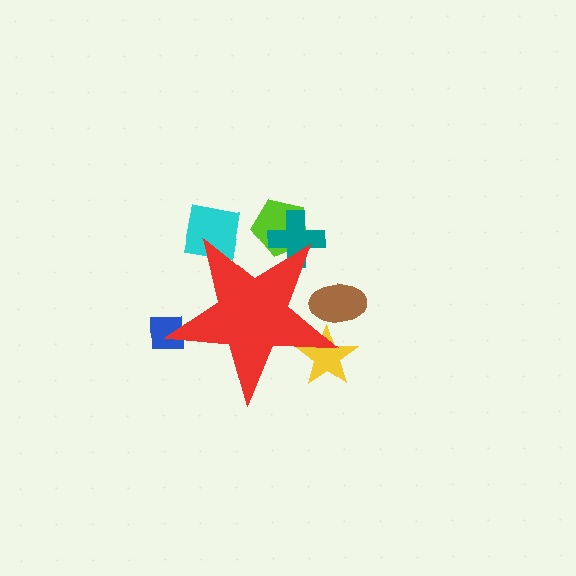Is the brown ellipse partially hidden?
Yes, the brown ellipse is partially hidden behind the red star.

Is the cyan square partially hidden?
Yes, the cyan square is partially hidden behind the red star.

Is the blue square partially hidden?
Yes, the blue square is partially hidden behind the red star.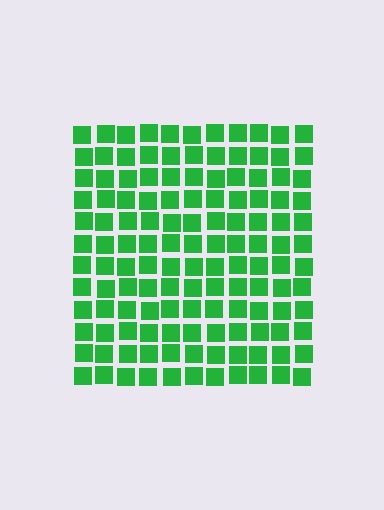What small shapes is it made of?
It is made of small squares.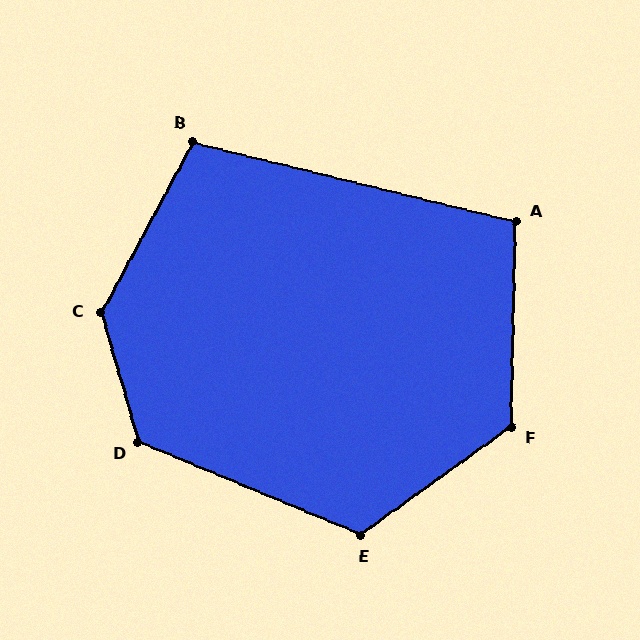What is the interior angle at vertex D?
Approximately 129 degrees (obtuse).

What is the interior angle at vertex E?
Approximately 122 degrees (obtuse).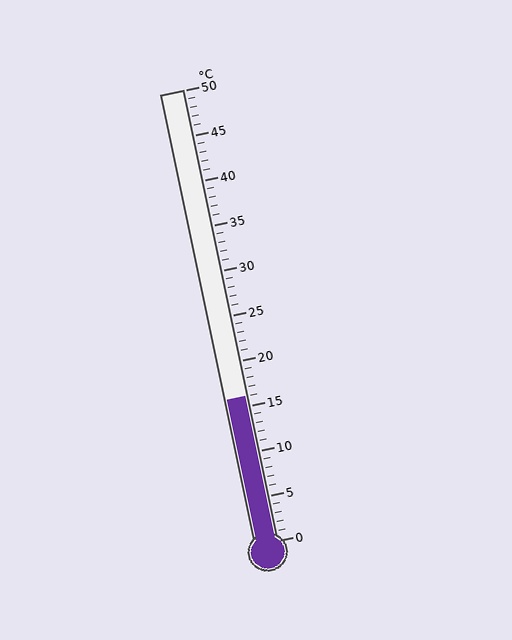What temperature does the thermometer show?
The thermometer shows approximately 16°C.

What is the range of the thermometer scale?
The thermometer scale ranges from 0°C to 50°C.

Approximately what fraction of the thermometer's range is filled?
The thermometer is filled to approximately 30% of its range.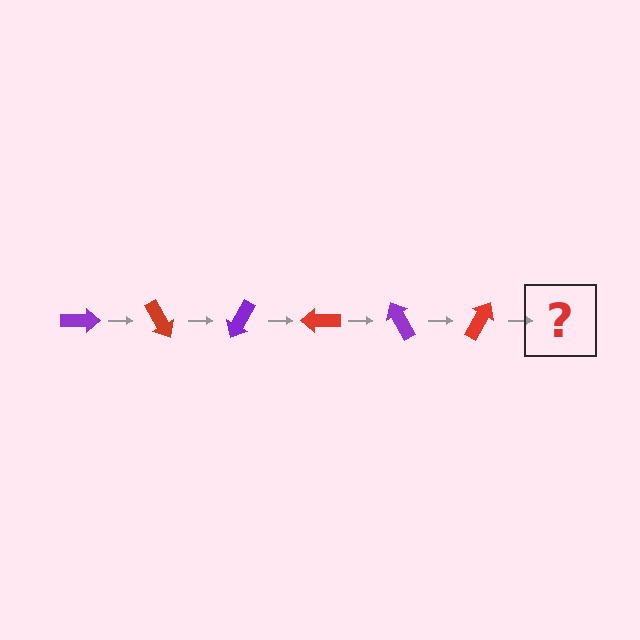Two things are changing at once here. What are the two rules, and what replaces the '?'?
The two rules are that it rotates 60 degrees each step and the color cycles through purple and red. The '?' should be a purple arrow, rotated 360 degrees from the start.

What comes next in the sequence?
The next element should be a purple arrow, rotated 360 degrees from the start.